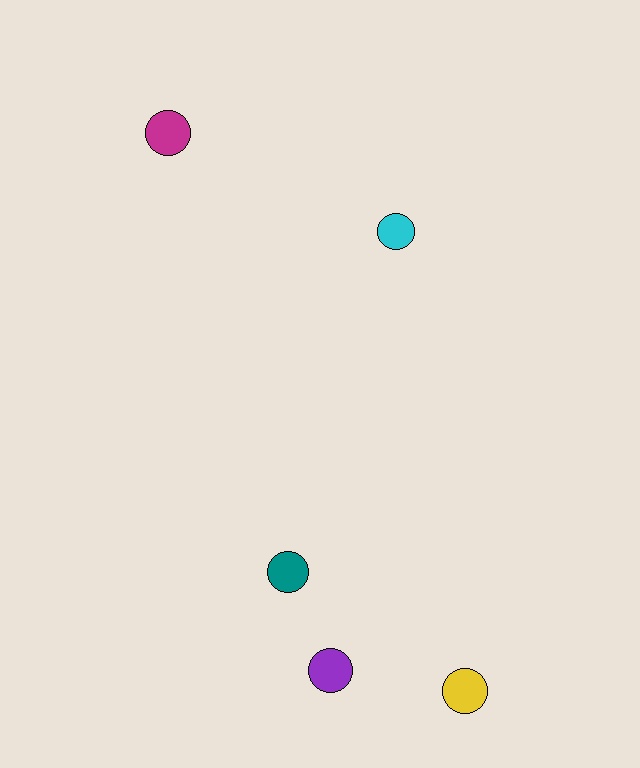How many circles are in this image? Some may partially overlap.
There are 5 circles.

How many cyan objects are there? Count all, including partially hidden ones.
There is 1 cyan object.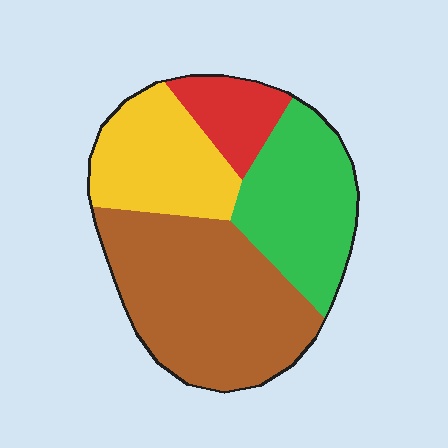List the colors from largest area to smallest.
From largest to smallest: brown, green, yellow, red.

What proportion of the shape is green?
Green takes up about one quarter (1/4) of the shape.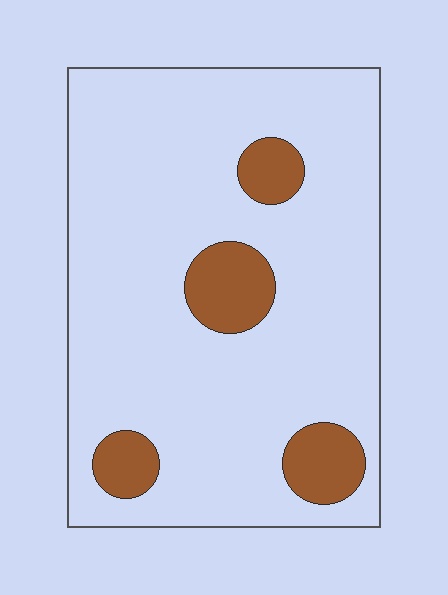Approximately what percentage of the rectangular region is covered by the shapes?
Approximately 15%.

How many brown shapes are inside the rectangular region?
4.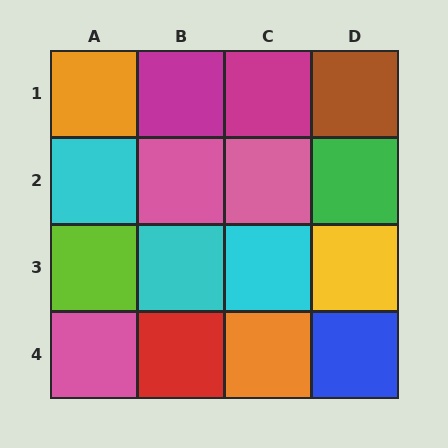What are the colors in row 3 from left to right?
Lime, cyan, cyan, yellow.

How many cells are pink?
3 cells are pink.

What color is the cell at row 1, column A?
Orange.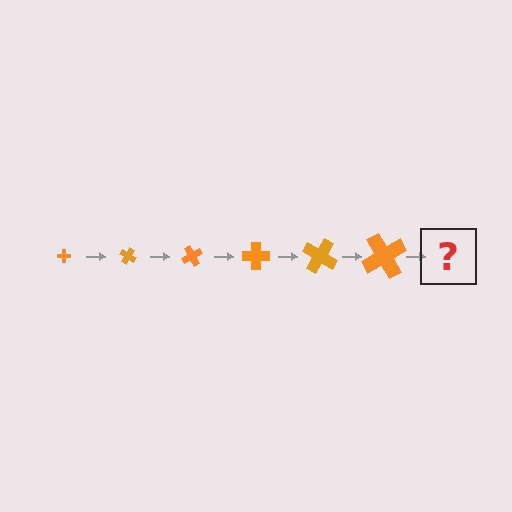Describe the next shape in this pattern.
It should be a cross, larger than the previous one and rotated 180 degrees from the start.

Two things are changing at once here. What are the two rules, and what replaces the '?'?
The two rules are that the cross grows larger each step and it rotates 30 degrees each step. The '?' should be a cross, larger than the previous one and rotated 180 degrees from the start.